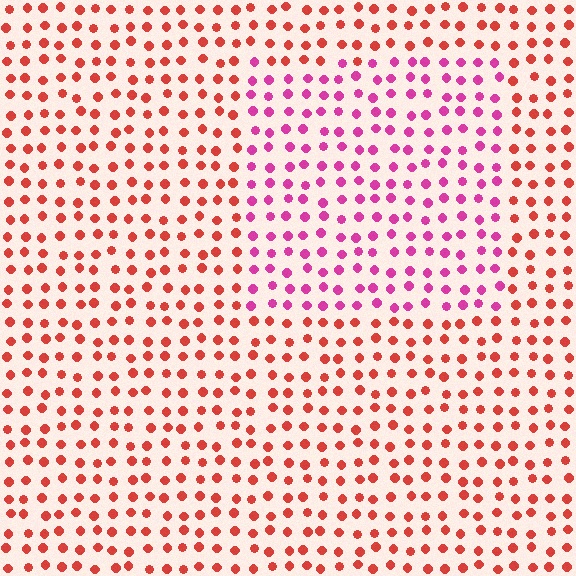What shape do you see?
I see a rectangle.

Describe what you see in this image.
The image is filled with small red elements in a uniform arrangement. A rectangle-shaped region is visible where the elements are tinted to a slightly different hue, forming a subtle color boundary.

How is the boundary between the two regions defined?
The boundary is defined purely by a slight shift in hue (about 43 degrees). Spacing, size, and orientation are identical on both sides.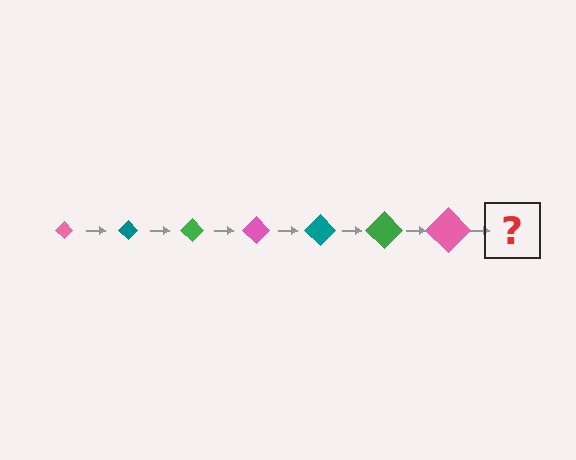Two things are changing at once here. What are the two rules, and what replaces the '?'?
The two rules are that the diamond grows larger each step and the color cycles through pink, teal, and green. The '?' should be a teal diamond, larger than the previous one.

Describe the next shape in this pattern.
It should be a teal diamond, larger than the previous one.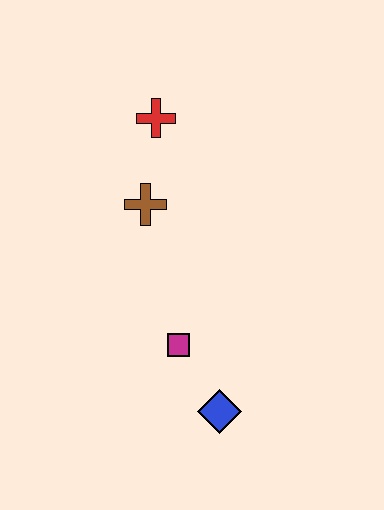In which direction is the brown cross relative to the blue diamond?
The brown cross is above the blue diamond.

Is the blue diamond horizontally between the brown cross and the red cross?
No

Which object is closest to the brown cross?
The red cross is closest to the brown cross.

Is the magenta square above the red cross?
No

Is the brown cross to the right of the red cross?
No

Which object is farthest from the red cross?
The blue diamond is farthest from the red cross.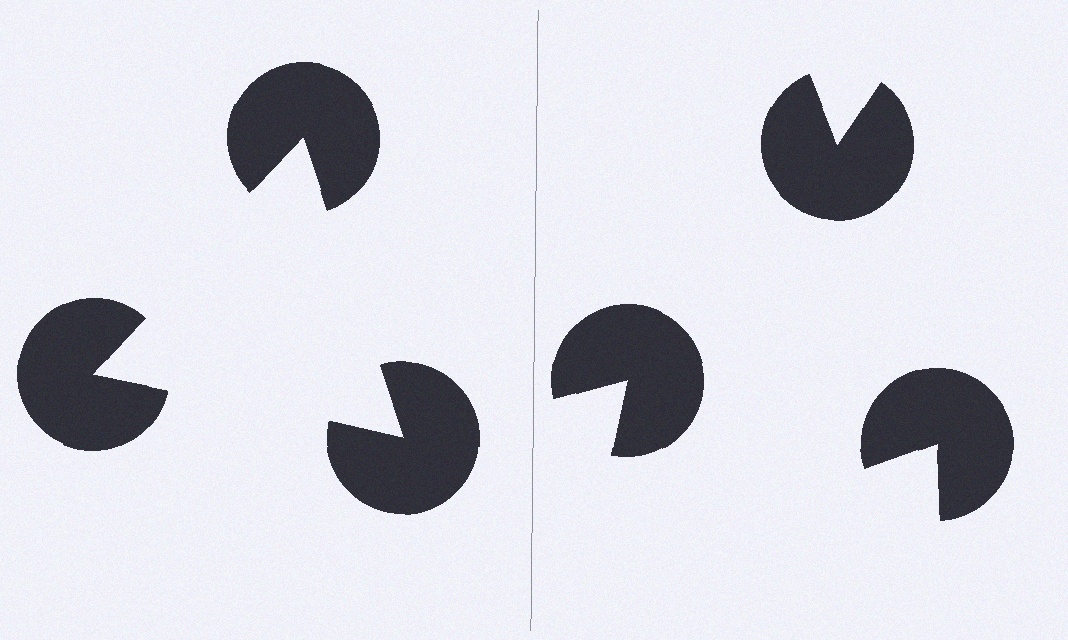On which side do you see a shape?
An illusory triangle appears on the left side. On the right side the wedge cuts are rotated, so no coherent shape forms.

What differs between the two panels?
The pac-man discs are positioned identically on both sides; only the wedge orientations differ. On the left they align to a triangle; on the right they are misaligned.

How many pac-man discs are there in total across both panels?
6 — 3 on each side.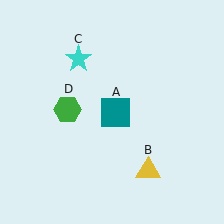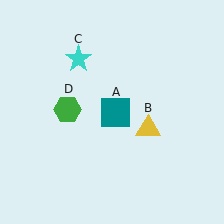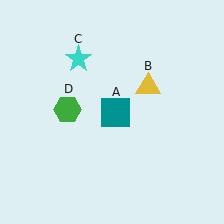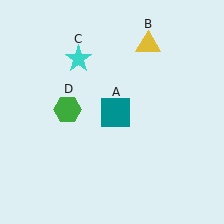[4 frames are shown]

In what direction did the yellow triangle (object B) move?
The yellow triangle (object B) moved up.